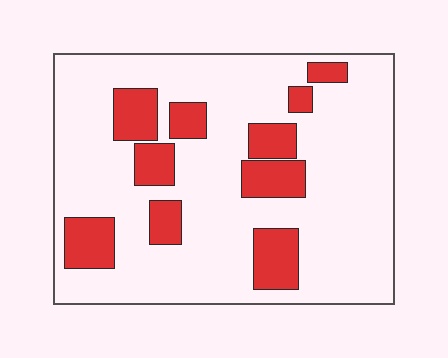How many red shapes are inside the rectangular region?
10.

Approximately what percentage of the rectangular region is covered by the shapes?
Approximately 20%.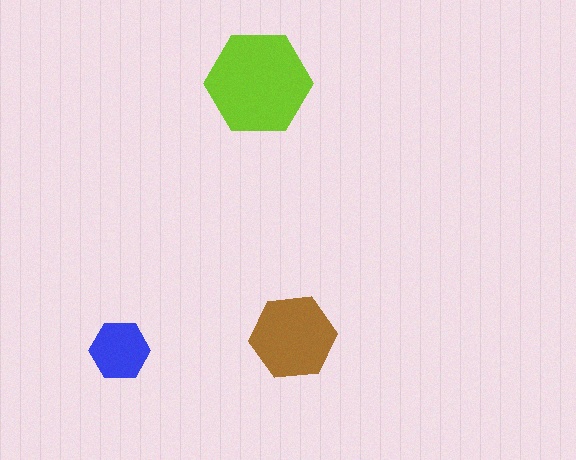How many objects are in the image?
There are 3 objects in the image.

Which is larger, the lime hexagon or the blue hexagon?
The lime one.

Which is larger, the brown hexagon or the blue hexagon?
The brown one.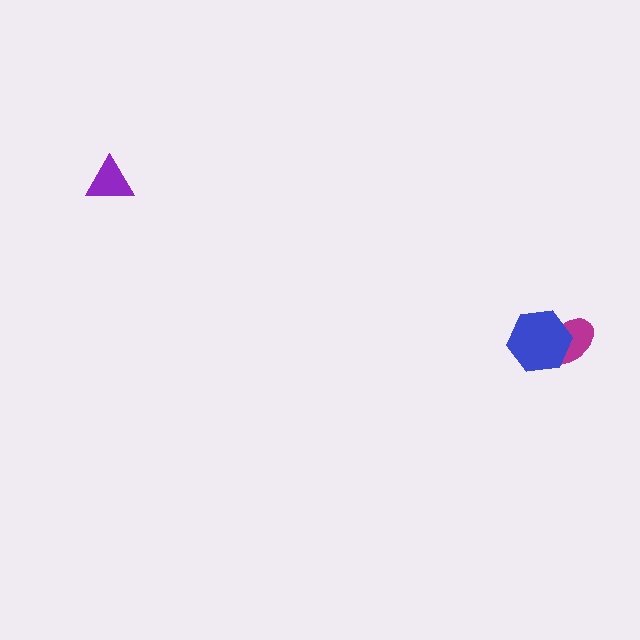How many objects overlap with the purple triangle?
0 objects overlap with the purple triangle.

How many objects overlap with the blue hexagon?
1 object overlaps with the blue hexagon.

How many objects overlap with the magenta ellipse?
1 object overlaps with the magenta ellipse.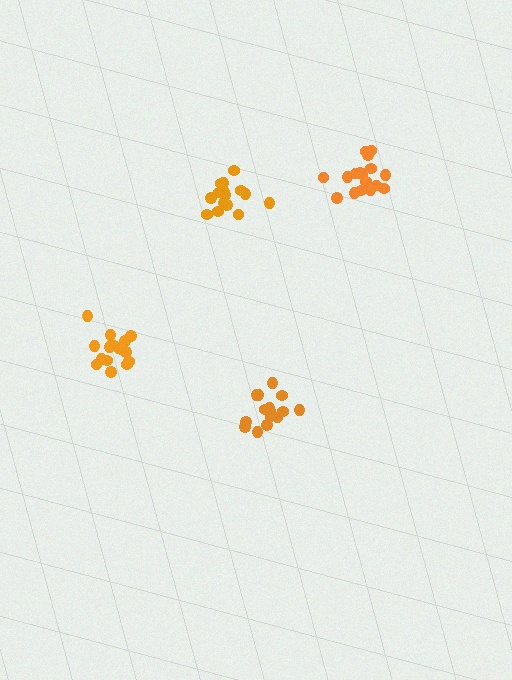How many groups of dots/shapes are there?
There are 4 groups.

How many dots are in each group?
Group 1: 15 dots, Group 2: 17 dots, Group 3: 15 dots, Group 4: 16 dots (63 total).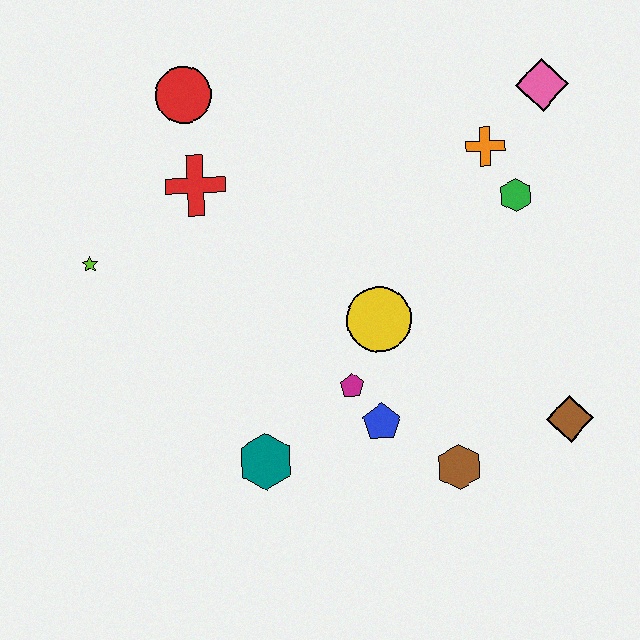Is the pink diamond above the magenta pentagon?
Yes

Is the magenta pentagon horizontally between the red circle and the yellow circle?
Yes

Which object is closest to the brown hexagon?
The blue pentagon is closest to the brown hexagon.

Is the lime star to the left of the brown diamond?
Yes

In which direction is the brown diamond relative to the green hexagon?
The brown diamond is below the green hexagon.